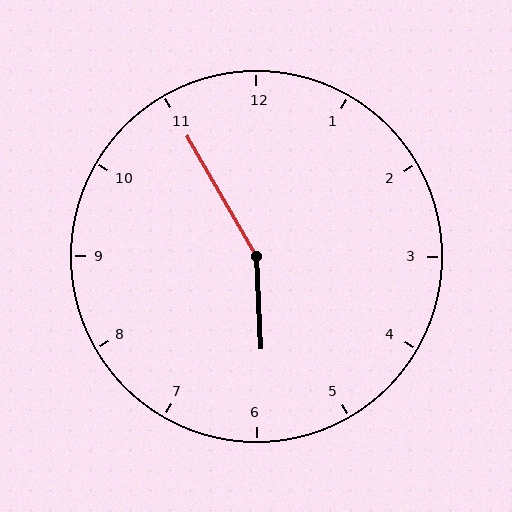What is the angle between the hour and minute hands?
Approximately 152 degrees.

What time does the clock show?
5:55.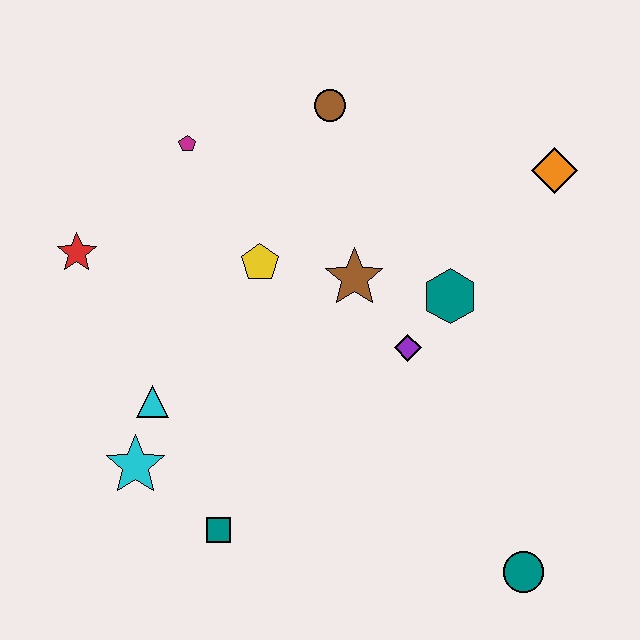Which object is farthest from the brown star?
The teal circle is farthest from the brown star.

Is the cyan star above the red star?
No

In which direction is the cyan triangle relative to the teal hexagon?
The cyan triangle is to the left of the teal hexagon.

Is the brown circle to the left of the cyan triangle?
No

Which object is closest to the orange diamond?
The teal hexagon is closest to the orange diamond.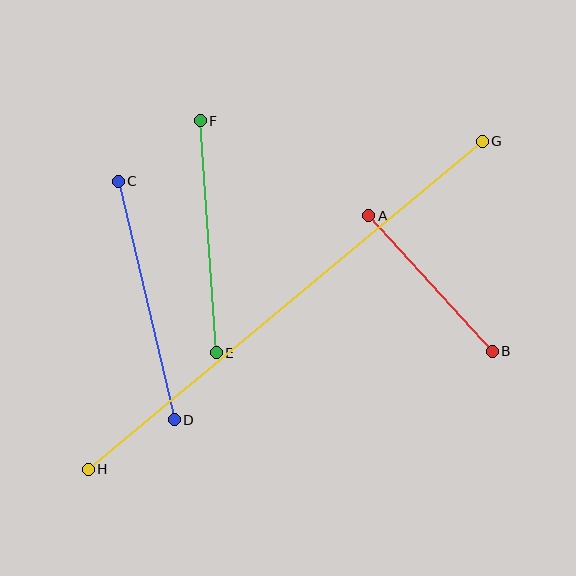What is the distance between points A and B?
The distance is approximately 184 pixels.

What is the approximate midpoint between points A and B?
The midpoint is at approximately (430, 283) pixels.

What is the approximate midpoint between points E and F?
The midpoint is at approximately (208, 237) pixels.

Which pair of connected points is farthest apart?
Points G and H are farthest apart.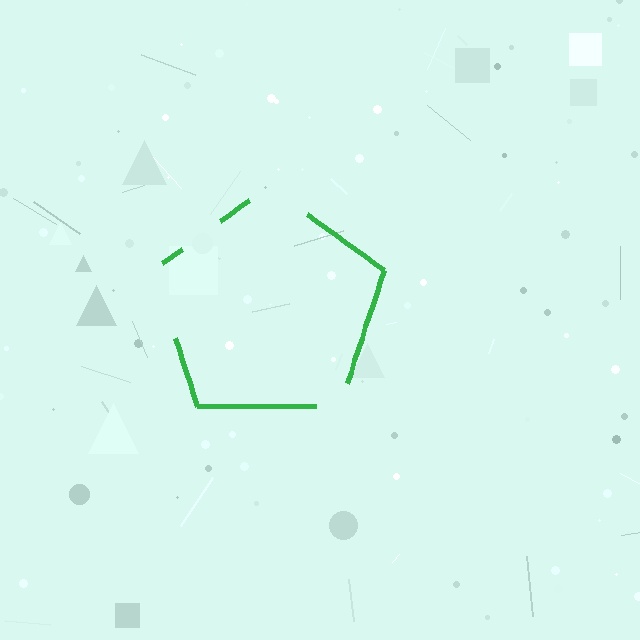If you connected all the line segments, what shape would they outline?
They would outline a pentagon.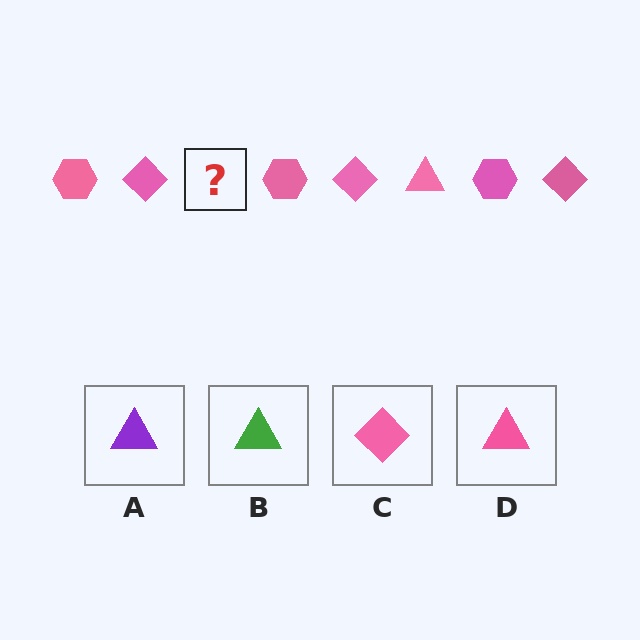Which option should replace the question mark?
Option D.